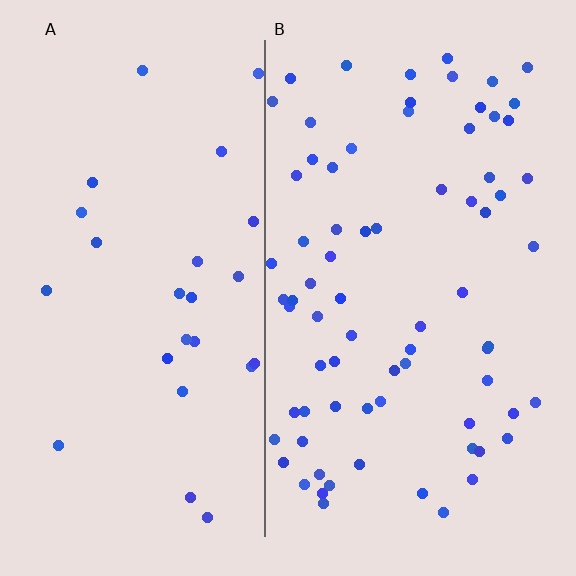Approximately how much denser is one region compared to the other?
Approximately 2.9× — region B over region A.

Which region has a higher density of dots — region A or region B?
B (the right).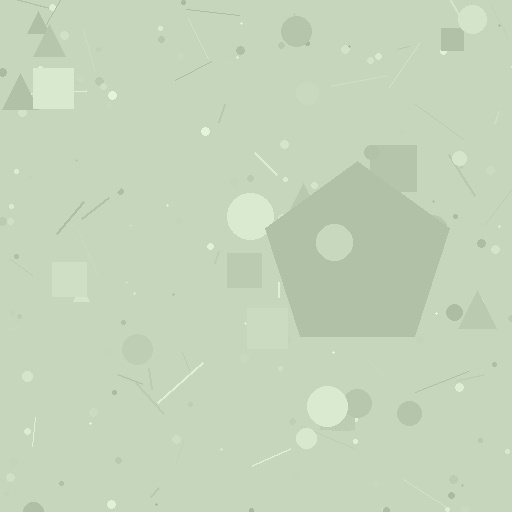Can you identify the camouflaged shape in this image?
The camouflaged shape is a pentagon.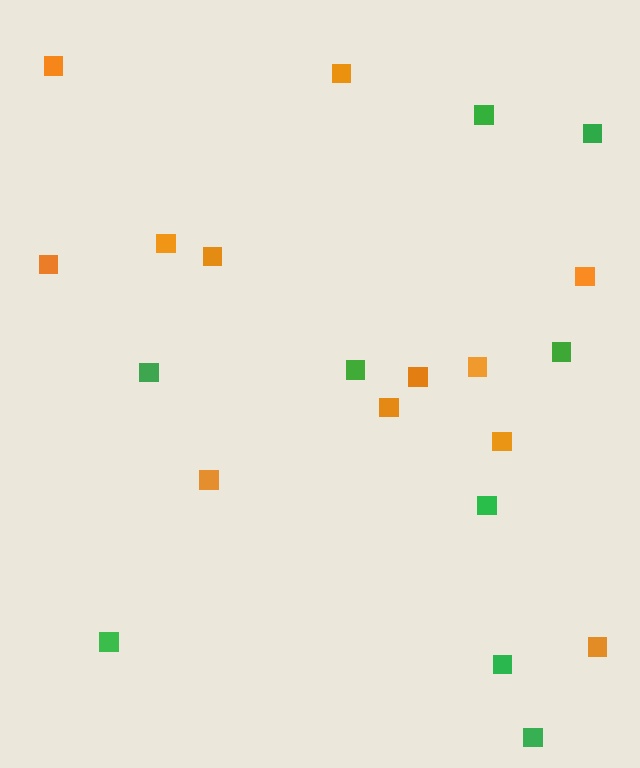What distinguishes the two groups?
There are 2 groups: one group of orange squares (12) and one group of green squares (9).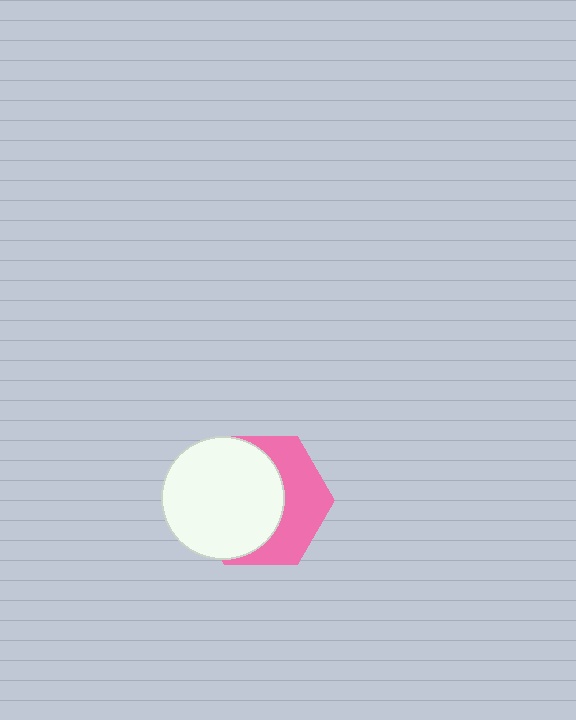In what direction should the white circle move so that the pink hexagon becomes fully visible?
The white circle should move left. That is the shortest direction to clear the overlap and leave the pink hexagon fully visible.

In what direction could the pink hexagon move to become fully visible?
The pink hexagon could move right. That would shift it out from behind the white circle entirely.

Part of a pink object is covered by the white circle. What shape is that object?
It is a hexagon.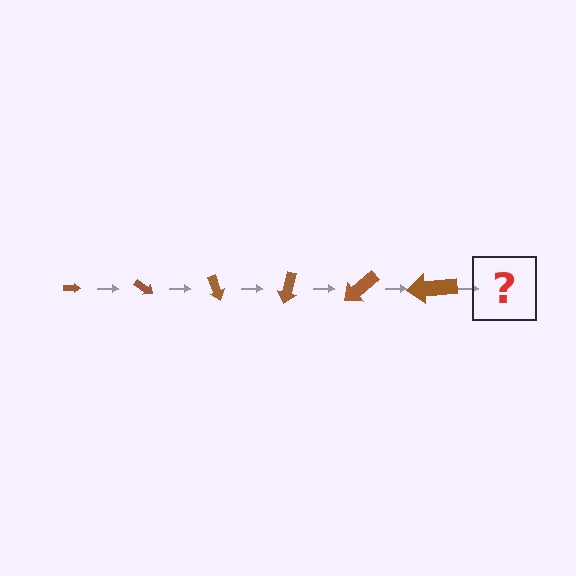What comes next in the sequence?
The next element should be an arrow, larger than the previous one and rotated 210 degrees from the start.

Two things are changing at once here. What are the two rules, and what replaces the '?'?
The two rules are that the arrow grows larger each step and it rotates 35 degrees each step. The '?' should be an arrow, larger than the previous one and rotated 210 degrees from the start.